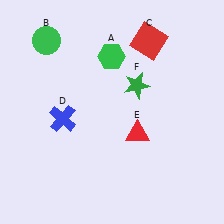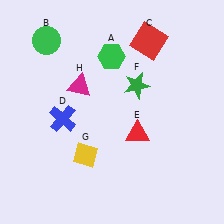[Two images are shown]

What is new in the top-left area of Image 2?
A magenta triangle (H) was added in the top-left area of Image 2.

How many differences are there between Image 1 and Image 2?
There are 2 differences between the two images.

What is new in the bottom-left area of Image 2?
A yellow diamond (G) was added in the bottom-left area of Image 2.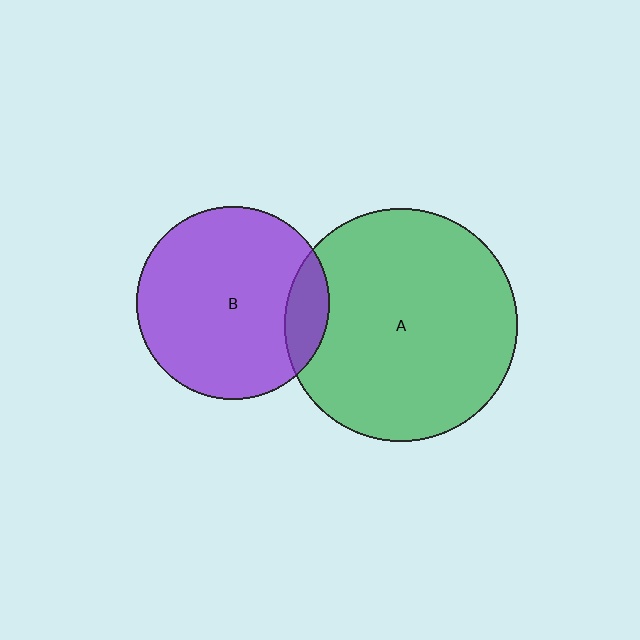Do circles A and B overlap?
Yes.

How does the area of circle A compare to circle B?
Approximately 1.5 times.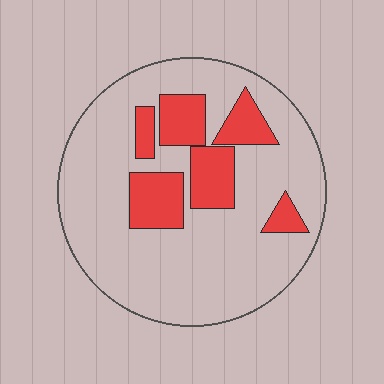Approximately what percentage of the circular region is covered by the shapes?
Approximately 20%.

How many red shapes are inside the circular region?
6.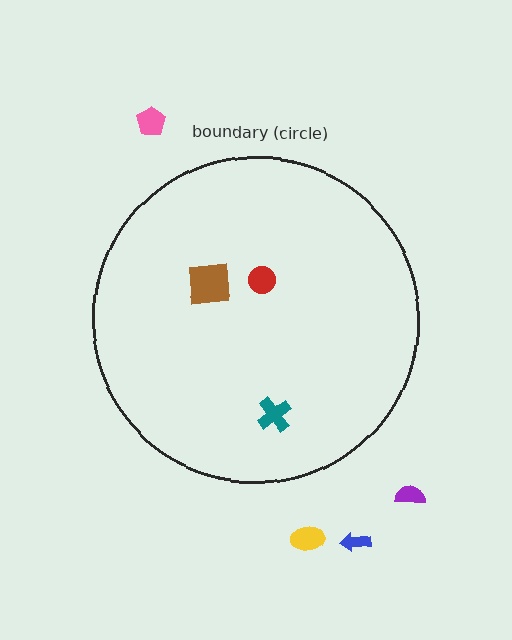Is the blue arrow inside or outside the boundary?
Outside.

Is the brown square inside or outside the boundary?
Inside.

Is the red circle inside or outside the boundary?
Inside.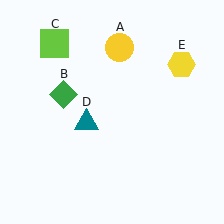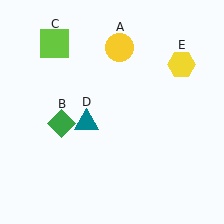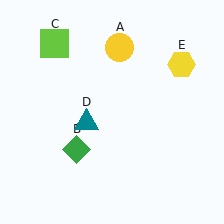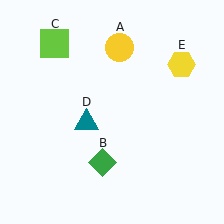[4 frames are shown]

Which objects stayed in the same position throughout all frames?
Yellow circle (object A) and lime square (object C) and teal triangle (object D) and yellow hexagon (object E) remained stationary.